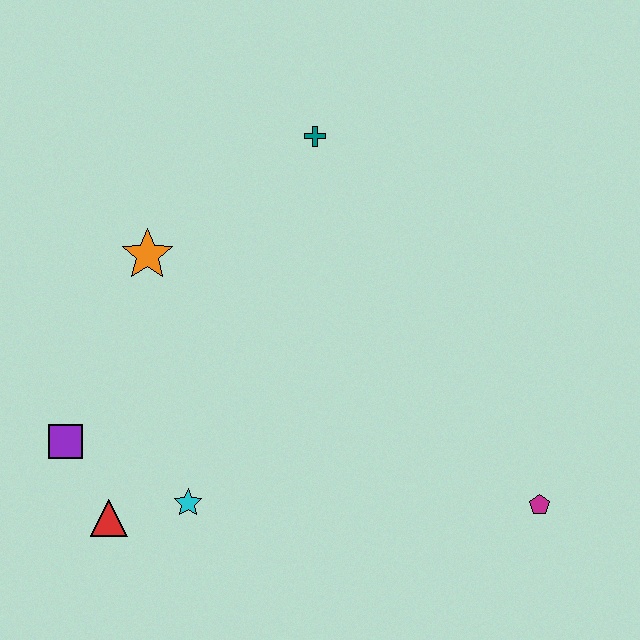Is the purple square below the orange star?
Yes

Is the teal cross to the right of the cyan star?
Yes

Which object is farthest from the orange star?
The magenta pentagon is farthest from the orange star.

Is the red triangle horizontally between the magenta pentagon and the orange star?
No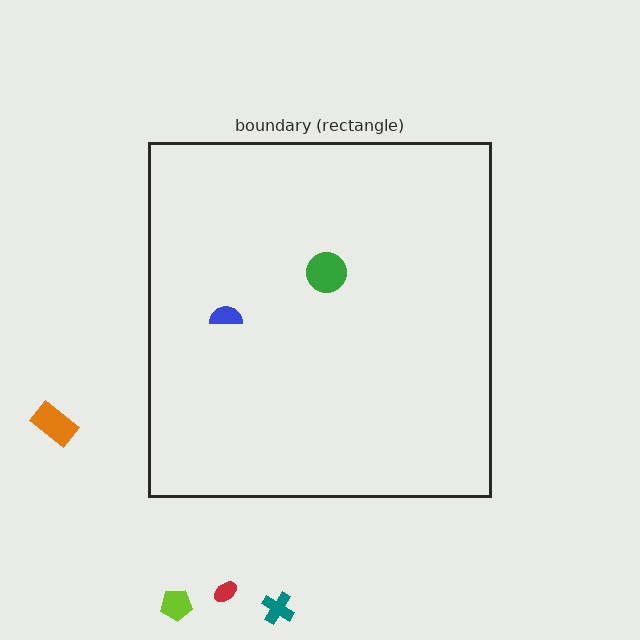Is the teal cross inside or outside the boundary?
Outside.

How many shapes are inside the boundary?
2 inside, 4 outside.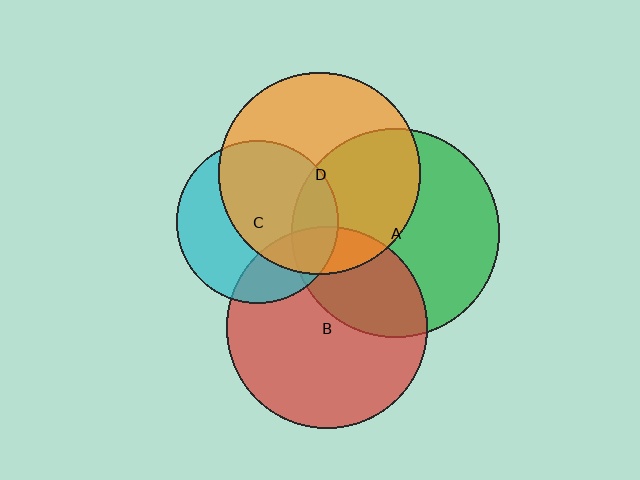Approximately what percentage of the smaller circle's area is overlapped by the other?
Approximately 20%.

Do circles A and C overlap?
Yes.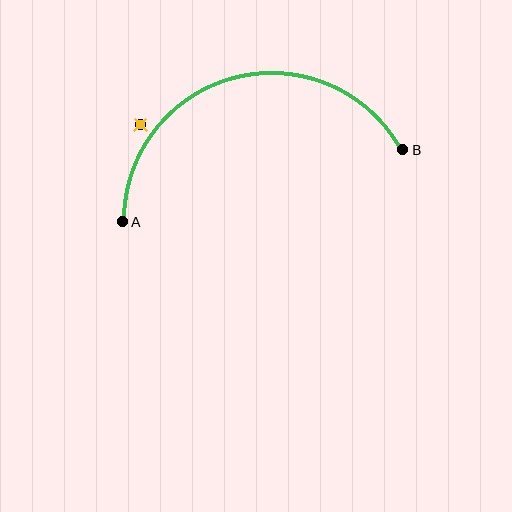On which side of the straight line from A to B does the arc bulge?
The arc bulges above the straight line connecting A and B.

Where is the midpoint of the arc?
The arc midpoint is the point on the curve farthest from the straight line joining A and B. It sits above that line.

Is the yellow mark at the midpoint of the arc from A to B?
No — the yellow mark does not lie on the arc at all. It sits slightly outside the curve.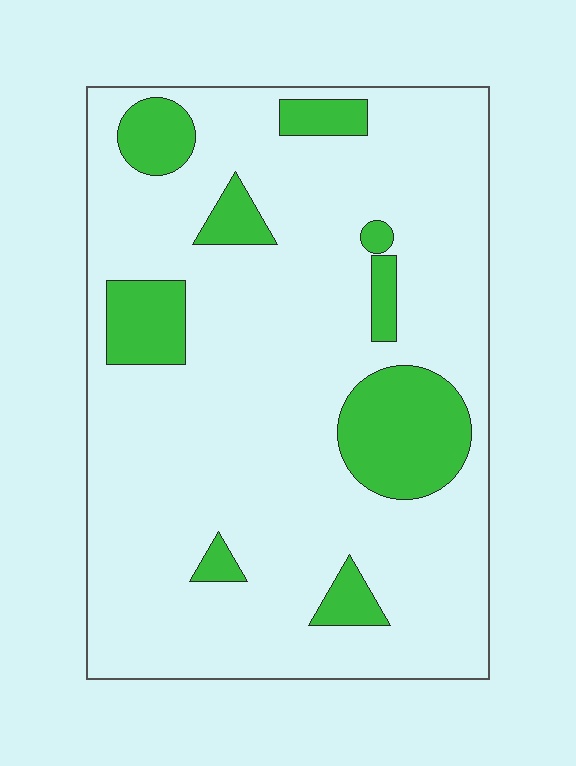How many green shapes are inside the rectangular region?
9.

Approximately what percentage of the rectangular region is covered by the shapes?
Approximately 15%.